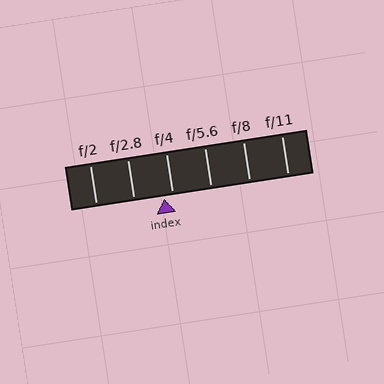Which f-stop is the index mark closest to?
The index mark is closest to f/4.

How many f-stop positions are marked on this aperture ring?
There are 6 f-stop positions marked.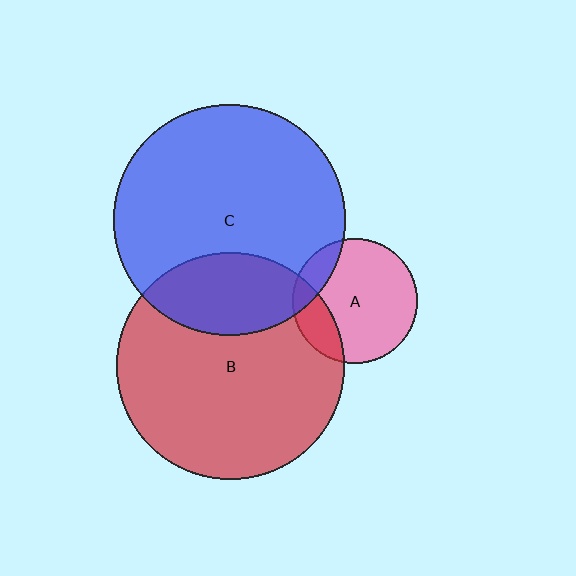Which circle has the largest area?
Circle C (blue).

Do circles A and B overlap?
Yes.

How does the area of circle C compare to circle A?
Approximately 3.4 times.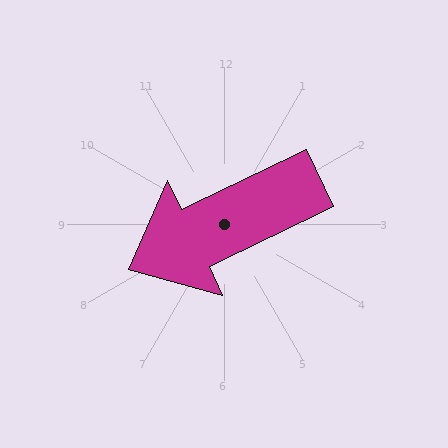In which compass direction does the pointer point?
Southwest.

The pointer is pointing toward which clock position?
Roughly 8 o'clock.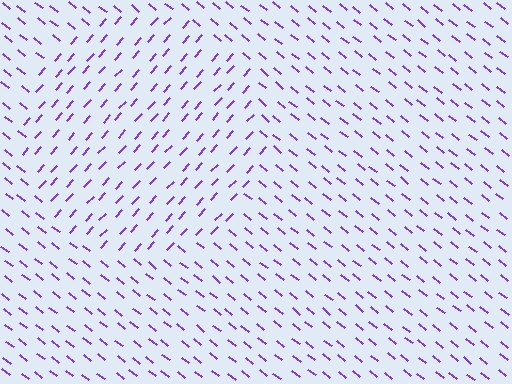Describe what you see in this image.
The image is filled with small purple line segments. A circle region in the image has lines oriented differently from the surrounding lines, creating a visible texture boundary.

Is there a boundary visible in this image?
Yes, there is a texture boundary formed by a change in line orientation.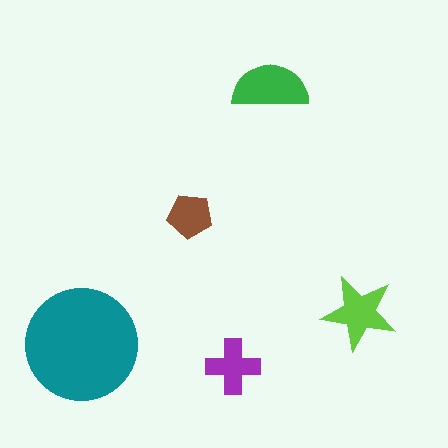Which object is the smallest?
The brown pentagon.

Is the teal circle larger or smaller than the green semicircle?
Larger.